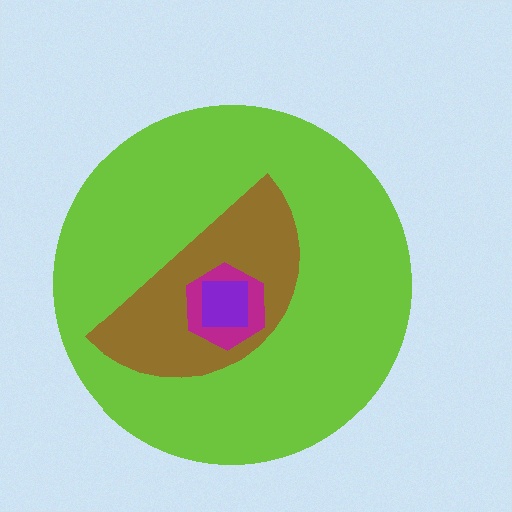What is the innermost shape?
The purple square.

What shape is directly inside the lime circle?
The brown semicircle.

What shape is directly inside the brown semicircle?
The magenta hexagon.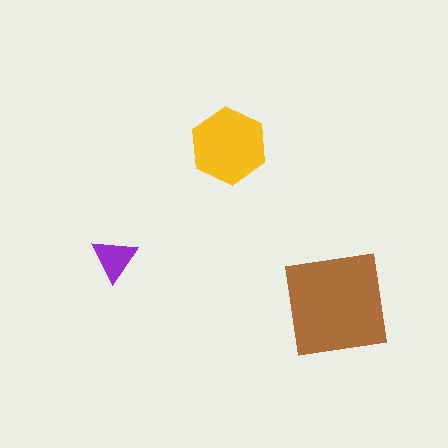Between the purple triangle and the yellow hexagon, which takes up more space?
The yellow hexagon.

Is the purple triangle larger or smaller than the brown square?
Smaller.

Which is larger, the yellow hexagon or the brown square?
The brown square.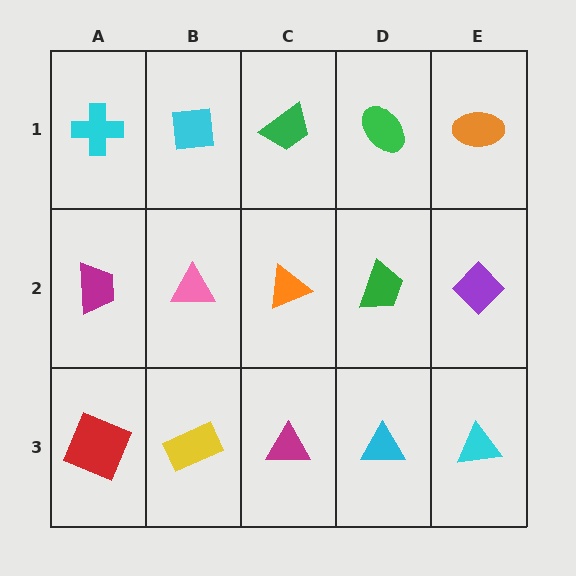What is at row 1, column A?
A cyan cross.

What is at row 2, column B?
A pink triangle.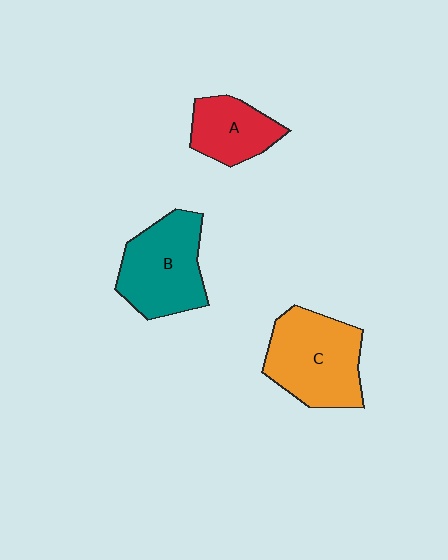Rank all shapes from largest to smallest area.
From largest to smallest: C (orange), B (teal), A (red).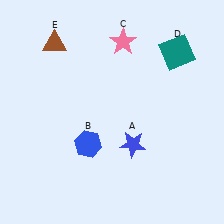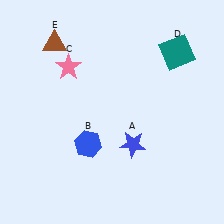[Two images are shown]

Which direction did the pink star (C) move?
The pink star (C) moved left.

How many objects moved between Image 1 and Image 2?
1 object moved between the two images.